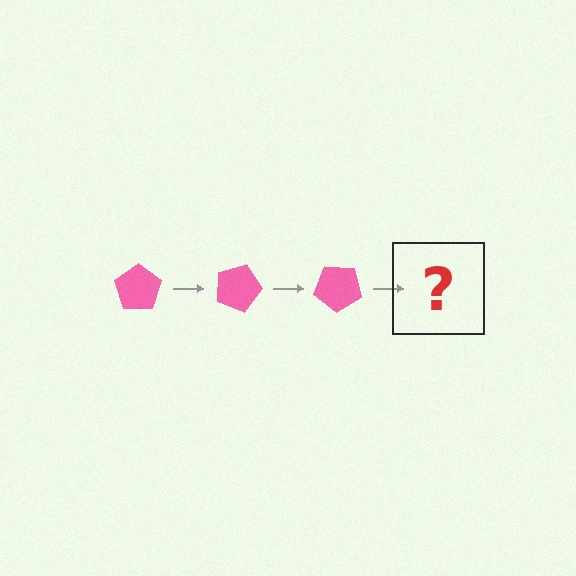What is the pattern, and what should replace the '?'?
The pattern is that the pentagon rotates 20 degrees each step. The '?' should be a pink pentagon rotated 60 degrees.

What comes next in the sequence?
The next element should be a pink pentagon rotated 60 degrees.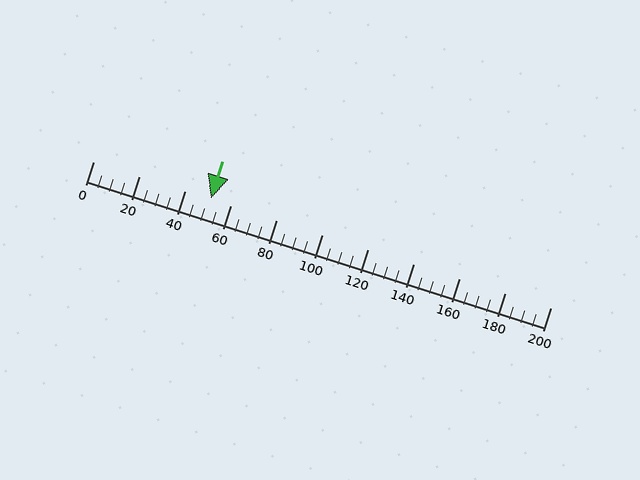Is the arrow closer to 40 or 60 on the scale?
The arrow is closer to 60.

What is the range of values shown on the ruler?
The ruler shows values from 0 to 200.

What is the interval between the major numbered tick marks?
The major tick marks are spaced 20 units apart.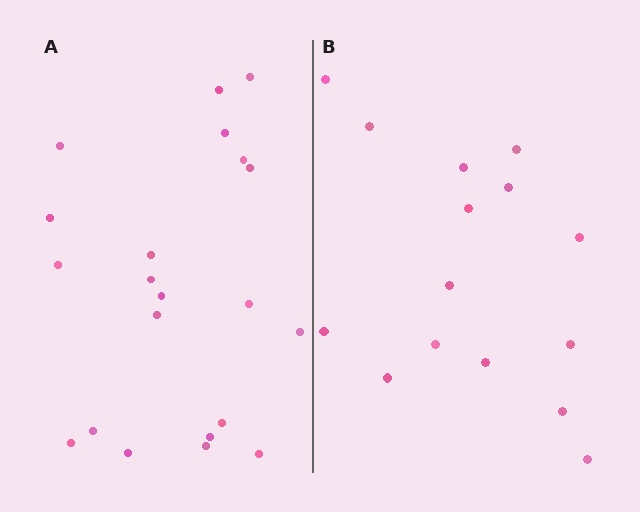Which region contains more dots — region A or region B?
Region A (the left region) has more dots.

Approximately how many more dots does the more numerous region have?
Region A has about 6 more dots than region B.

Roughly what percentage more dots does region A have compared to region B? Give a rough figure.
About 40% more.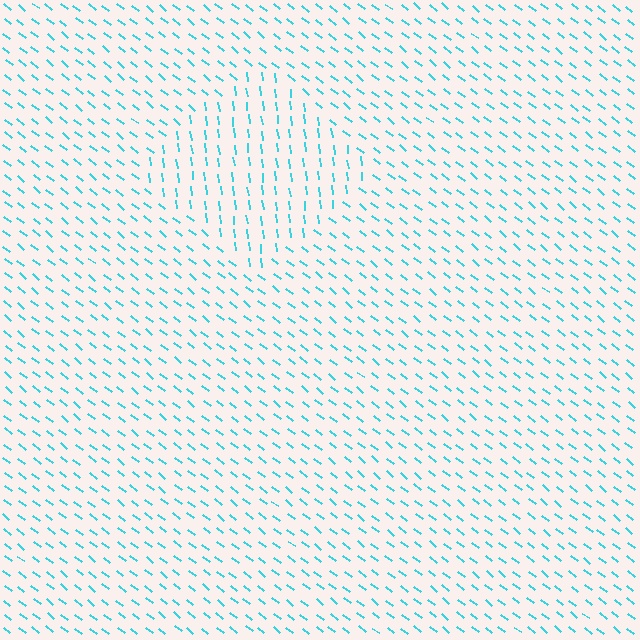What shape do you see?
I see a diamond.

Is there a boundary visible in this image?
Yes, there is a texture boundary formed by a change in line orientation.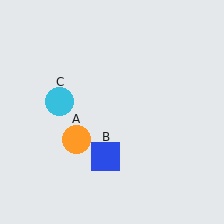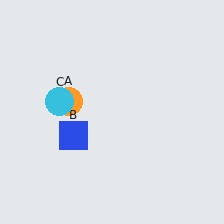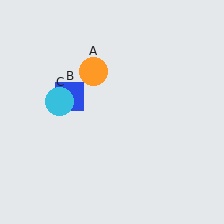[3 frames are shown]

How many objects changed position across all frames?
2 objects changed position: orange circle (object A), blue square (object B).